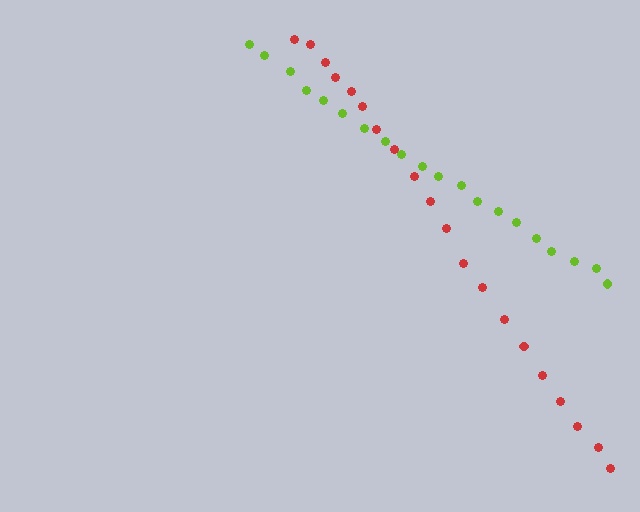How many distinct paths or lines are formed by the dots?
There are 2 distinct paths.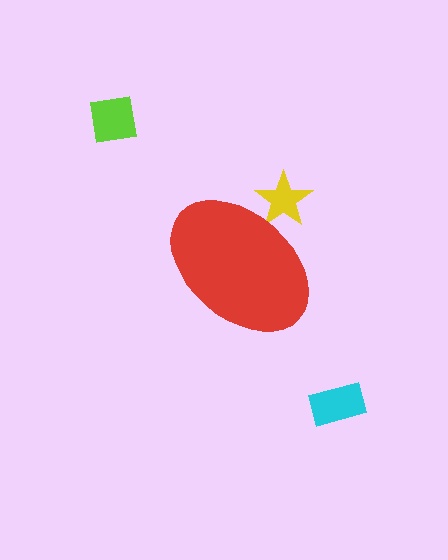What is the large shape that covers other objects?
A red ellipse.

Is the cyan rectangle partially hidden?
No, the cyan rectangle is fully visible.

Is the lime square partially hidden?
No, the lime square is fully visible.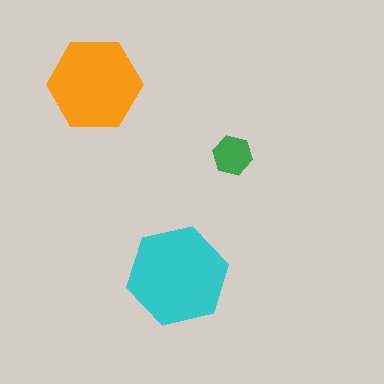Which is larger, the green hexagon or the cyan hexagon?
The cyan one.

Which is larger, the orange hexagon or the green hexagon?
The orange one.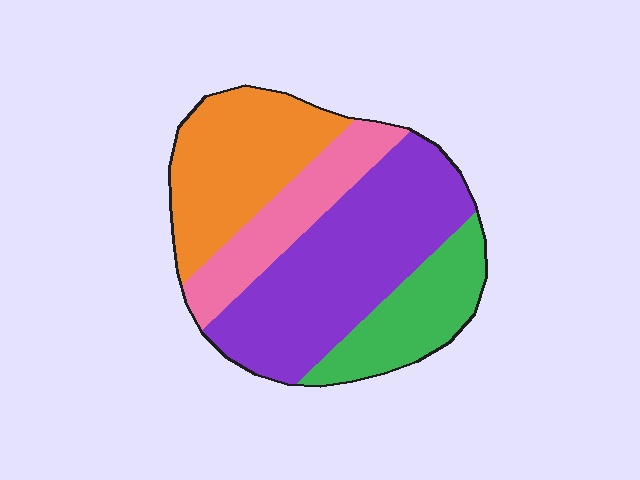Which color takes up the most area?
Purple, at roughly 40%.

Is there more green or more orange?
Orange.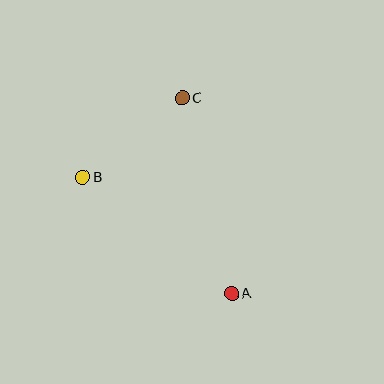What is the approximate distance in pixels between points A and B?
The distance between A and B is approximately 189 pixels.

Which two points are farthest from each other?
Points A and C are farthest from each other.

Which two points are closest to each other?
Points B and C are closest to each other.